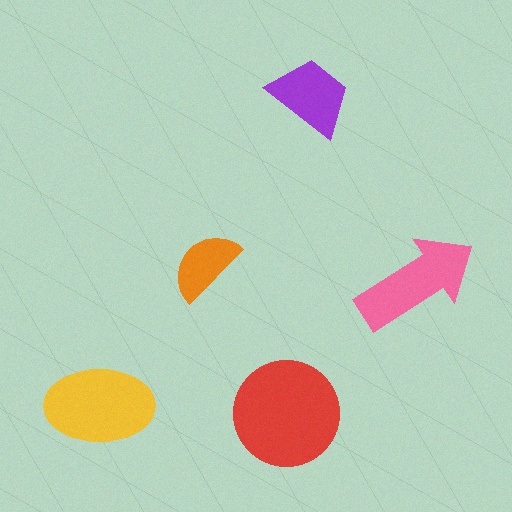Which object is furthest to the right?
The pink arrow is rightmost.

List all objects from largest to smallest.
The red circle, the yellow ellipse, the pink arrow, the purple trapezoid, the orange semicircle.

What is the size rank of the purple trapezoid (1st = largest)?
4th.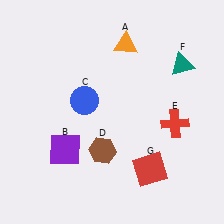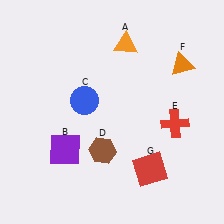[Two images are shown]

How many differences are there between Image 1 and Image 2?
There is 1 difference between the two images.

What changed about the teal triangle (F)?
In Image 1, F is teal. In Image 2, it changed to orange.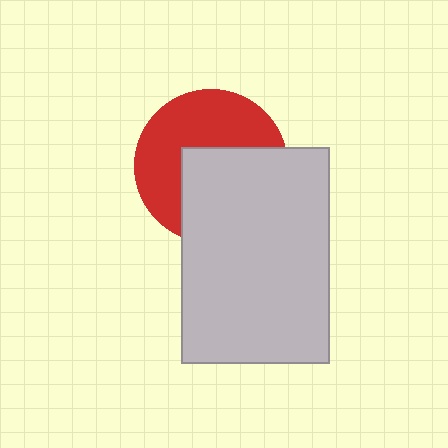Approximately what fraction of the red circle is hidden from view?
Roughly 47% of the red circle is hidden behind the light gray rectangle.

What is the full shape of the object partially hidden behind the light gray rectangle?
The partially hidden object is a red circle.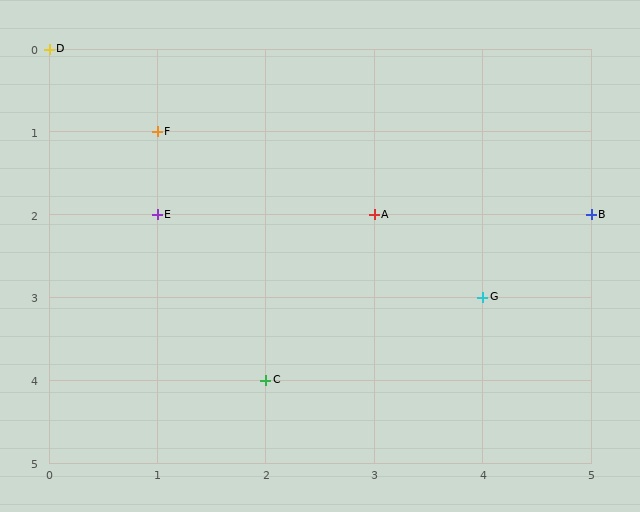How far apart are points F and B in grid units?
Points F and B are 4 columns and 1 row apart (about 4.1 grid units diagonally).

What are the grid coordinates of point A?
Point A is at grid coordinates (3, 2).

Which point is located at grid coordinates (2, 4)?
Point C is at (2, 4).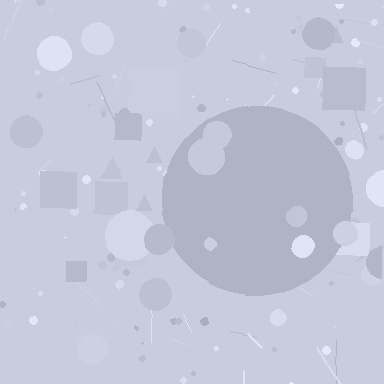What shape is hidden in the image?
A circle is hidden in the image.